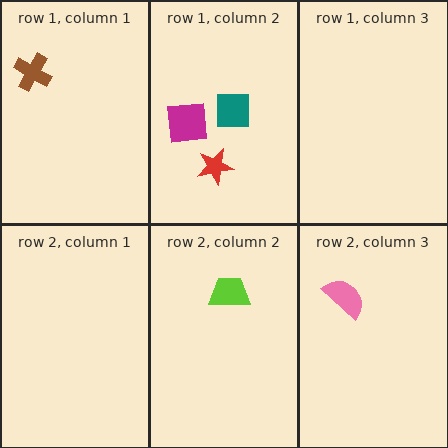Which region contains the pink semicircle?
The row 2, column 3 region.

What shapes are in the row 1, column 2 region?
The magenta square, the teal square, the red star.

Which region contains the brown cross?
The row 1, column 1 region.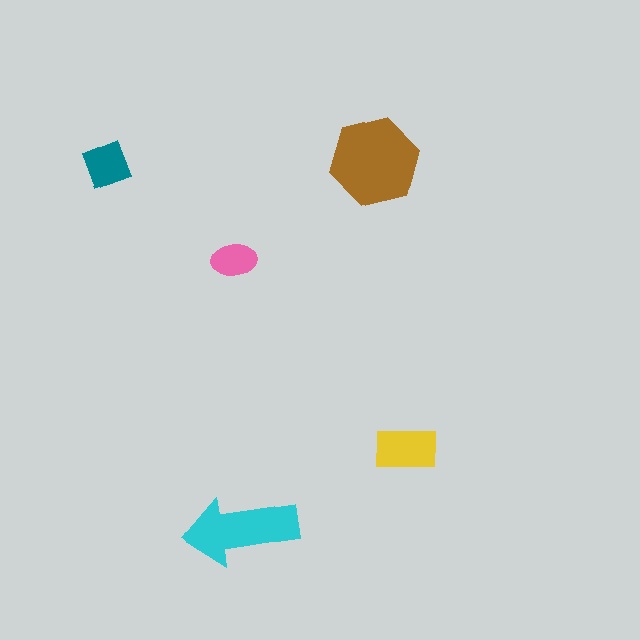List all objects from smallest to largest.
The pink ellipse, the teal diamond, the yellow rectangle, the cyan arrow, the brown hexagon.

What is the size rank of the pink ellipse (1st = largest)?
5th.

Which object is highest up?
The brown hexagon is topmost.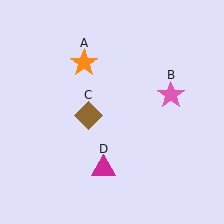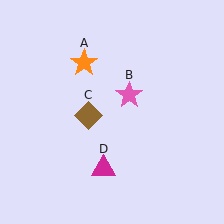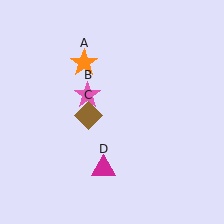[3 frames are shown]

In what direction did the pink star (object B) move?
The pink star (object B) moved left.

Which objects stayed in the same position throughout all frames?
Orange star (object A) and brown diamond (object C) and magenta triangle (object D) remained stationary.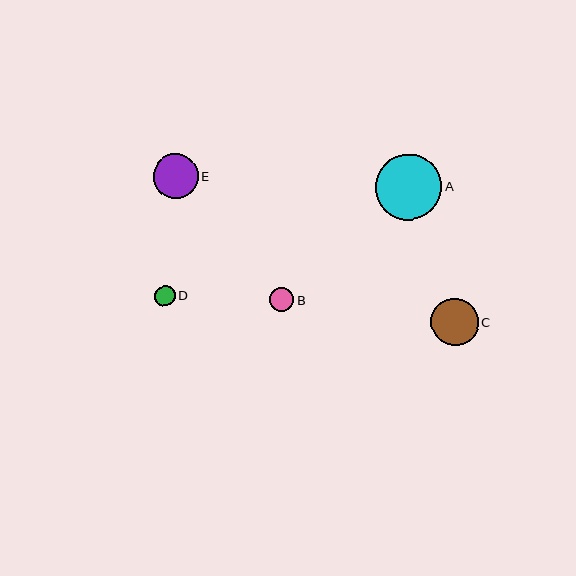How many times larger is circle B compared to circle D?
Circle B is approximately 1.2 times the size of circle D.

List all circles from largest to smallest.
From largest to smallest: A, C, E, B, D.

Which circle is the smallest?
Circle D is the smallest with a size of approximately 21 pixels.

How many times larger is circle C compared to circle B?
Circle C is approximately 2.0 times the size of circle B.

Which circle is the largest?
Circle A is the largest with a size of approximately 66 pixels.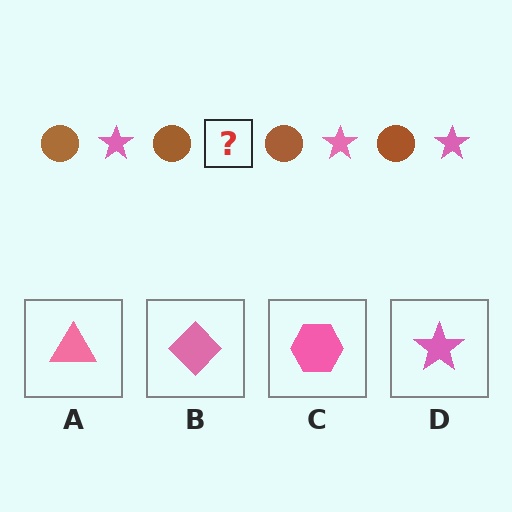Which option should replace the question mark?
Option D.